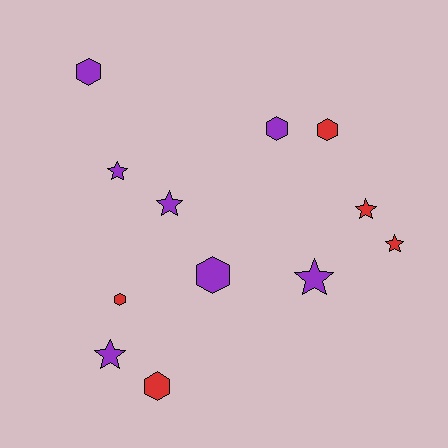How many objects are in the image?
There are 12 objects.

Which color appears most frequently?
Purple, with 7 objects.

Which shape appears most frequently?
Star, with 6 objects.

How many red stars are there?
There are 2 red stars.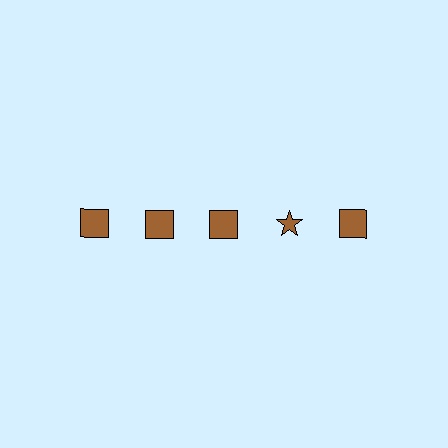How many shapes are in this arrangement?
There are 5 shapes arranged in a grid pattern.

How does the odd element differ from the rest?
It has a different shape: star instead of square.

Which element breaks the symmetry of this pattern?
The brown star in the top row, second from right column breaks the symmetry. All other shapes are brown squares.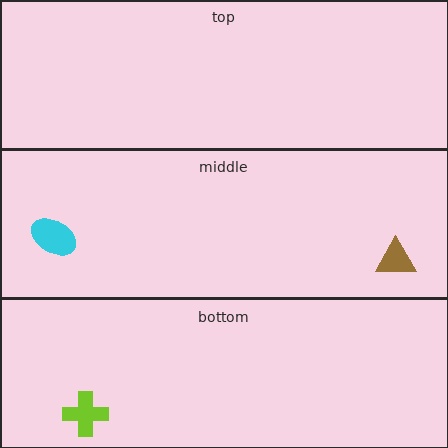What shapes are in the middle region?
The cyan ellipse, the brown triangle.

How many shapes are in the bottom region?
1.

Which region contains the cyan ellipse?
The middle region.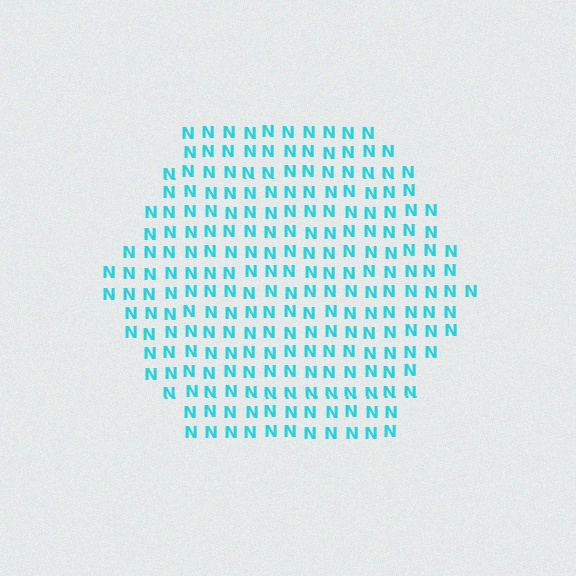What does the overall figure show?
The overall figure shows a hexagon.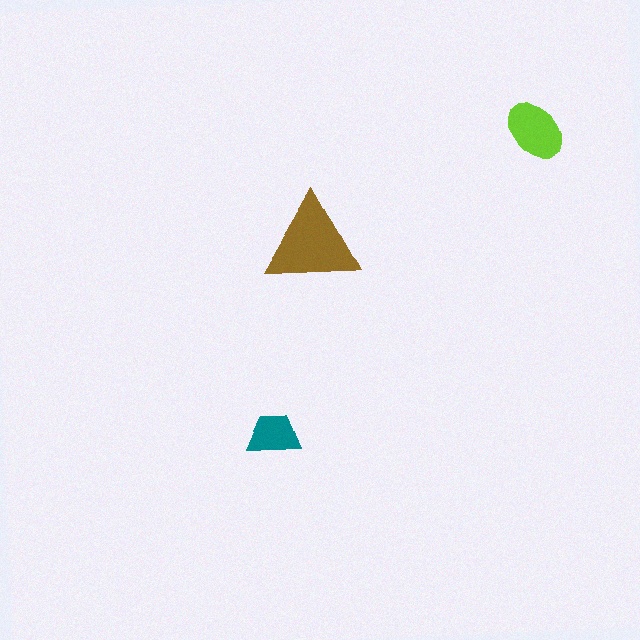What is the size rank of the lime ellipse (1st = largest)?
2nd.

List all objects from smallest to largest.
The teal trapezoid, the lime ellipse, the brown triangle.